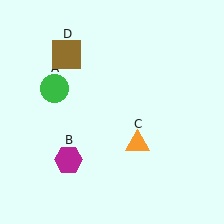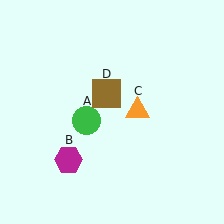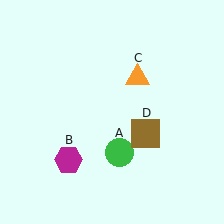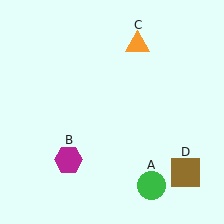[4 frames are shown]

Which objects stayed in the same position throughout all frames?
Magenta hexagon (object B) remained stationary.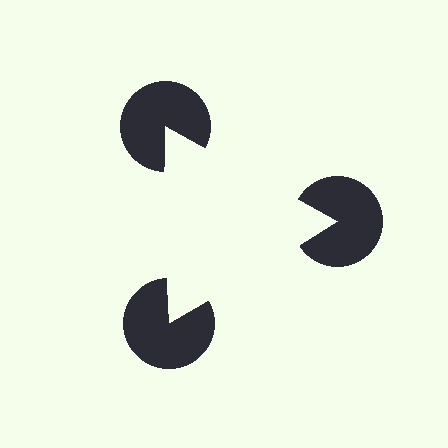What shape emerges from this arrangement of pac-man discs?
An illusory triangle — its edges are inferred from the aligned wedge cuts in the pac-man discs, not physically drawn.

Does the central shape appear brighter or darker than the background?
It typically appears slightly brighter than the background, even though no actual brightness change is drawn.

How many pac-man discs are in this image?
There are 3 — one at each vertex of the illusory triangle.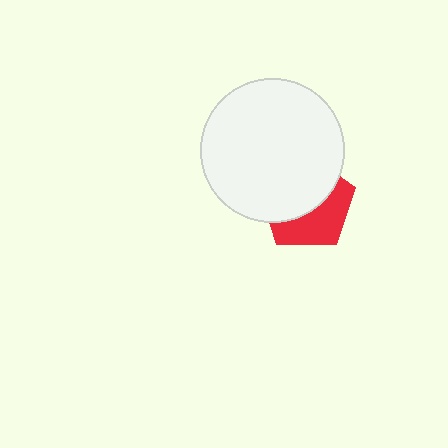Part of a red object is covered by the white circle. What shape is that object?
It is a pentagon.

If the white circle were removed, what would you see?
You would see the complete red pentagon.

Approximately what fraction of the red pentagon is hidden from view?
Roughly 55% of the red pentagon is hidden behind the white circle.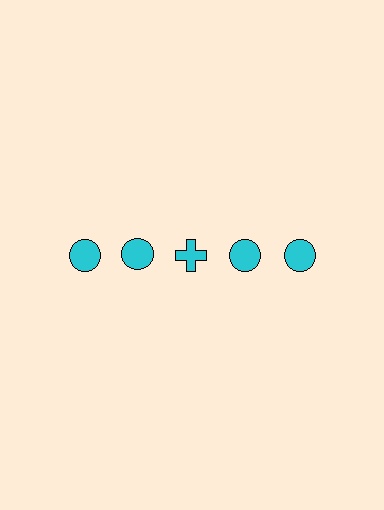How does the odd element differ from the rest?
It has a different shape: cross instead of circle.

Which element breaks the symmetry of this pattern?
The cyan cross in the top row, center column breaks the symmetry. All other shapes are cyan circles.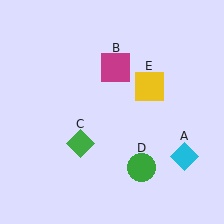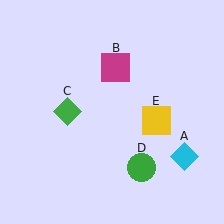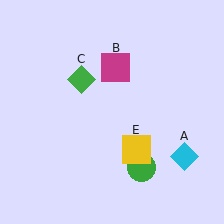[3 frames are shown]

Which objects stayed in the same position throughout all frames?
Cyan diamond (object A) and magenta square (object B) and green circle (object D) remained stationary.